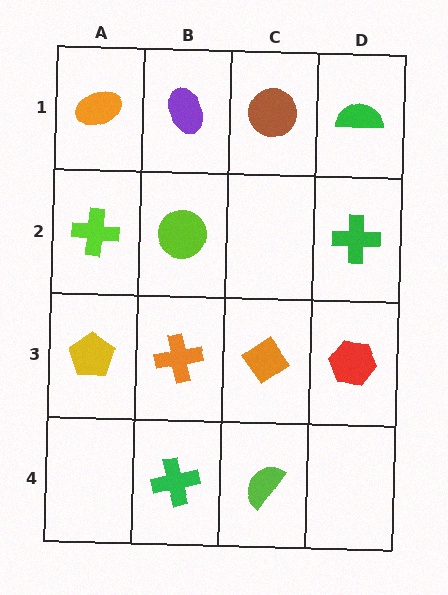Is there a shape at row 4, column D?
No, that cell is empty.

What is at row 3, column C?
An orange diamond.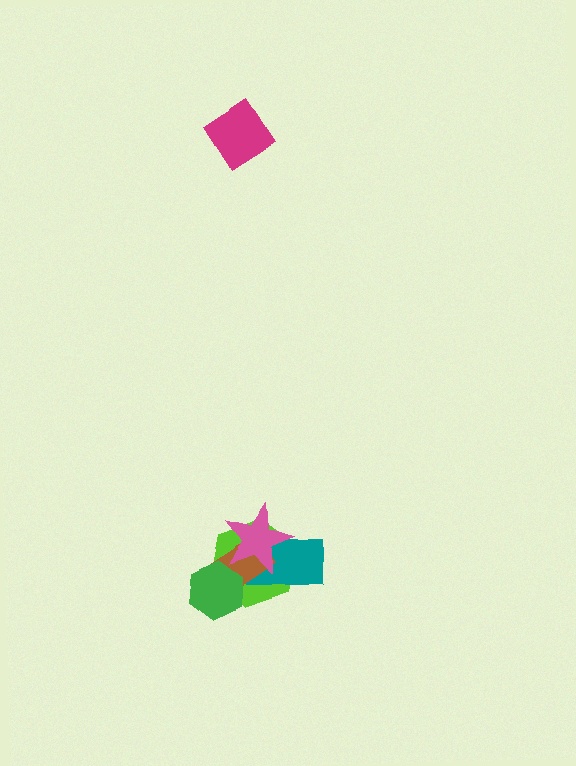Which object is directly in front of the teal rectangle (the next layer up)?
The brown rectangle is directly in front of the teal rectangle.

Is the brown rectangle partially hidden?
Yes, it is partially covered by another shape.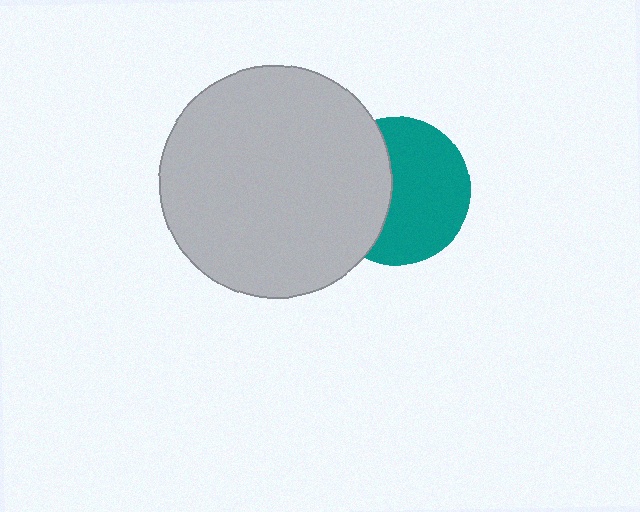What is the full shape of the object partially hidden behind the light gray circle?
The partially hidden object is a teal circle.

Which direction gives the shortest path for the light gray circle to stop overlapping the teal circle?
Moving left gives the shortest separation.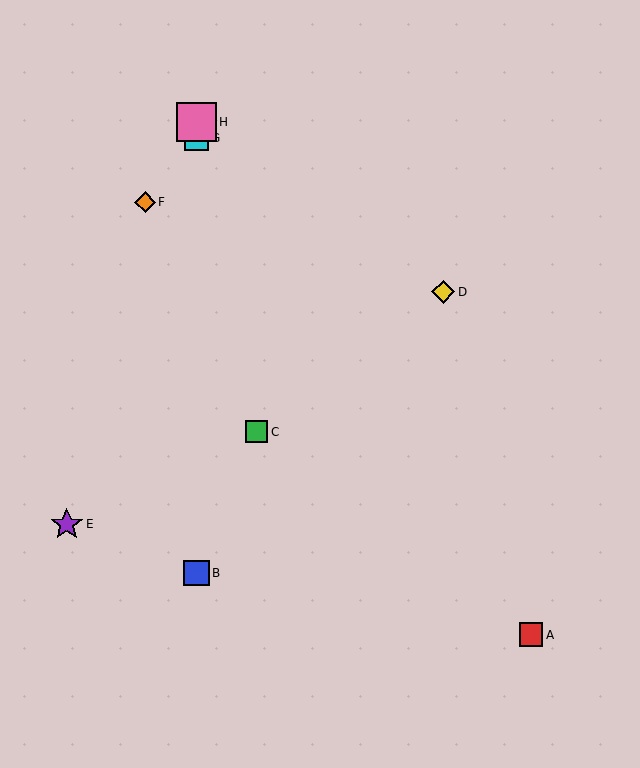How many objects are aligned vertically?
3 objects (B, G, H) are aligned vertically.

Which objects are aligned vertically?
Objects B, G, H are aligned vertically.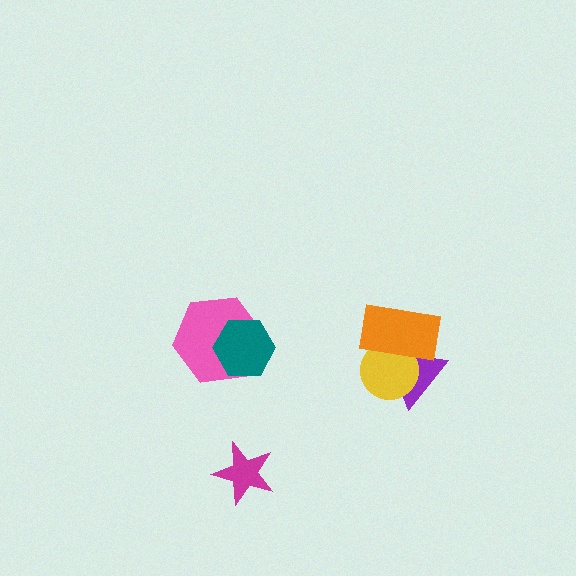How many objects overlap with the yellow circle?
2 objects overlap with the yellow circle.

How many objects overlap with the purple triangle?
2 objects overlap with the purple triangle.